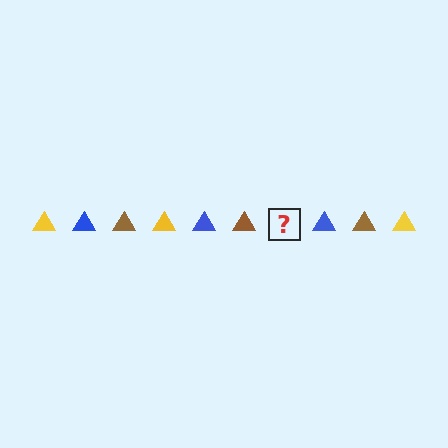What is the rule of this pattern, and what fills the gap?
The rule is that the pattern cycles through yellow, blue, brown triangles. The gap should be filled with a yellow triangle.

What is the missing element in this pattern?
The missing element is a yellow triangle.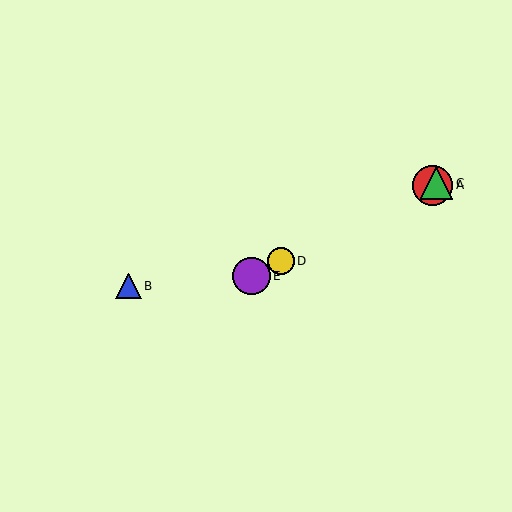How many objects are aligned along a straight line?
4 objects (A, C, D, E) are aligned along a straight line.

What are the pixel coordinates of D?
Object D is at (281, 261).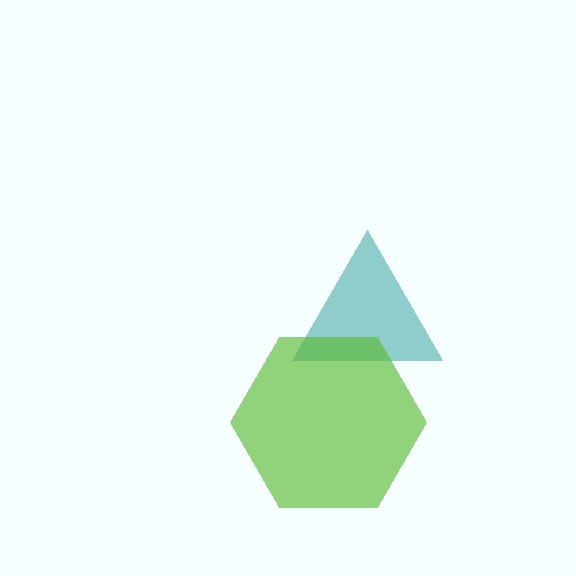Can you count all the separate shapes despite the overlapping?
Yes, there are 2 separate shapes.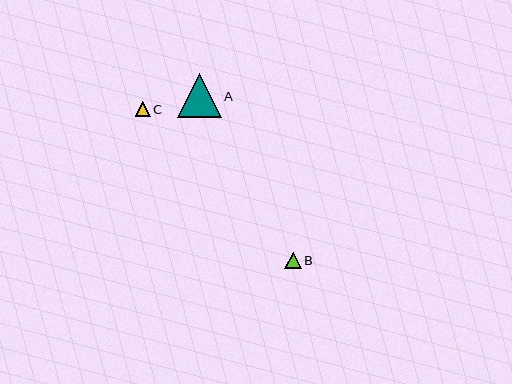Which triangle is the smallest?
Triangle C is the smallest with a size of approximately 15 pixels.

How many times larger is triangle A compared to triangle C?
Triangle A is approximately 2.9 times the size of triangle C.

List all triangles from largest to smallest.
From largest to smallest: A, B, C.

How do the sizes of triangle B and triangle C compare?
Triangle B and triangle C are approximately the same size.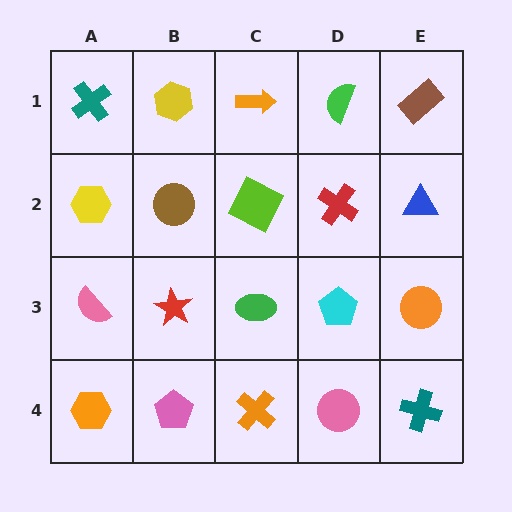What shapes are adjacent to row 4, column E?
An orange circle (row 3, column E), a pink circle (row 4, column D).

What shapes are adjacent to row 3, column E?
A blue triangle (row 2, column E), a teal cross (row 4, column E), a cyan pentagon (row 3, column D).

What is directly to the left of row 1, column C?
A yellow hexagon.